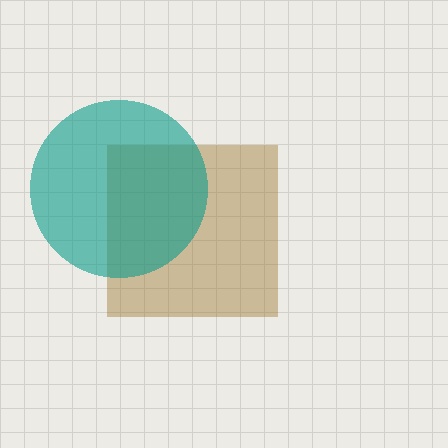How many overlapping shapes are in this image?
There are 2 overlapping shapes in the image.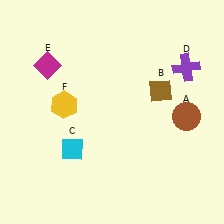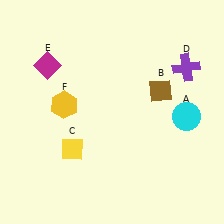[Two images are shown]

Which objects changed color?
A changed from brown to cyan. C changed from cyan to yellow.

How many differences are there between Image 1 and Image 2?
There are 2 differences between the two images.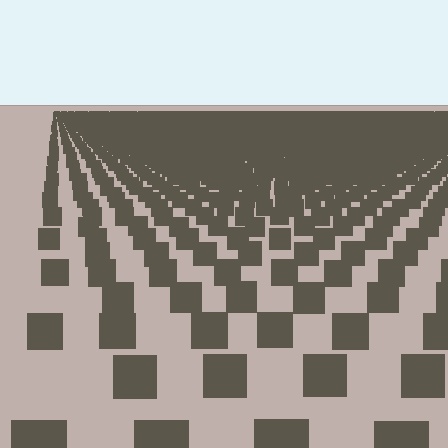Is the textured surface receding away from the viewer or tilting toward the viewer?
The surface is receding away from the viewer. Texture elements get smaller and denser toward the top.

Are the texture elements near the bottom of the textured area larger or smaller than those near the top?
Larger. Near the bottom, elements are closer to the viewer and appear at a bigger on-screen size.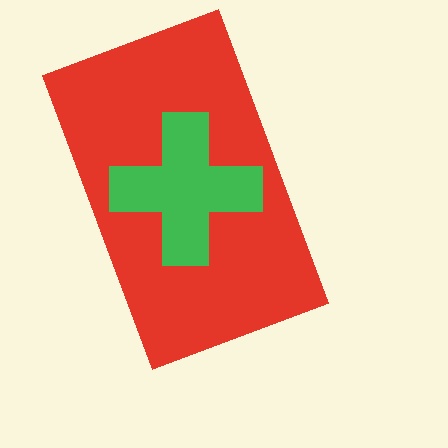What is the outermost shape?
The red rectangle.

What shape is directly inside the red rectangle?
The green cross.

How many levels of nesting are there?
2.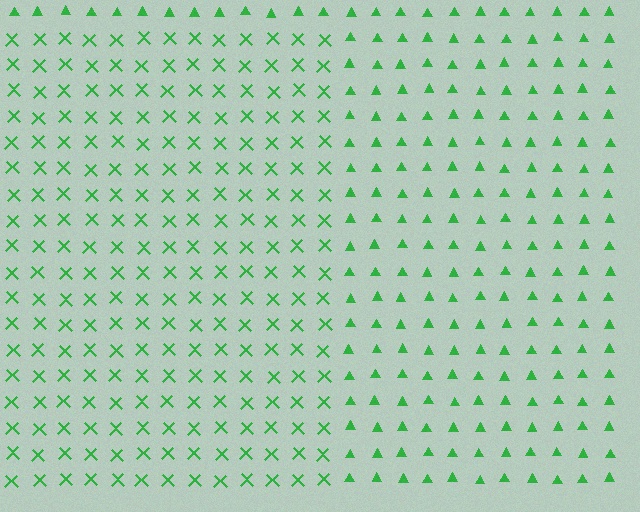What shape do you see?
I see a rectangle.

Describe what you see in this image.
The image is filled with small green elements arranged in a uniform grid. A rectangle-shaped region contains X marks, while the surrounding area contains triangles. The boundary is defined purely by the change in element shape.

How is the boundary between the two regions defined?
The boundary is defined by a change in element shape: X marks inside vs. triangles outside. All elements share the same color and spacing.